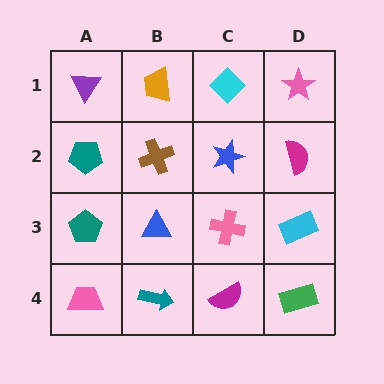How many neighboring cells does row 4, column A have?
2.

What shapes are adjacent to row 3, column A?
A teal pentagon (row 2, column A), a pink trapezoid (row 4, column A), a blue triangle (row 3, column B).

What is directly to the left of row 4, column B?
A pink trapezoid.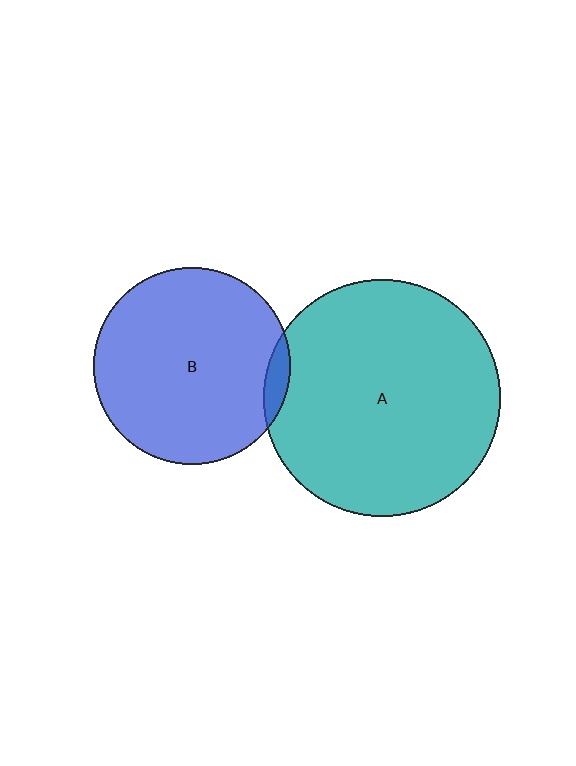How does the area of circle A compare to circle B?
Approximately 1.5 times.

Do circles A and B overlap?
Yes.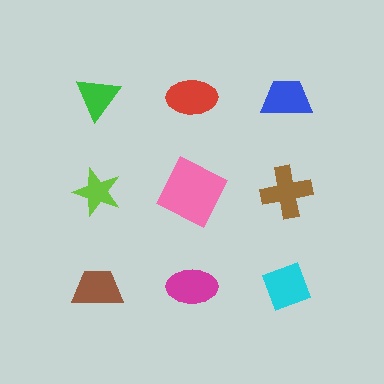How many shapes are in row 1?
3 shapes.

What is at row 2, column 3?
A brown cross.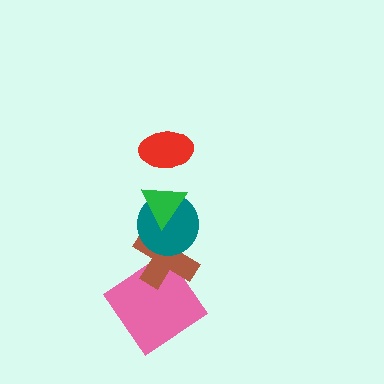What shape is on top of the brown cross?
The teal circle is on top of the brown cross.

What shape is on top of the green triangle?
The red ellipse is on top of the green triangle.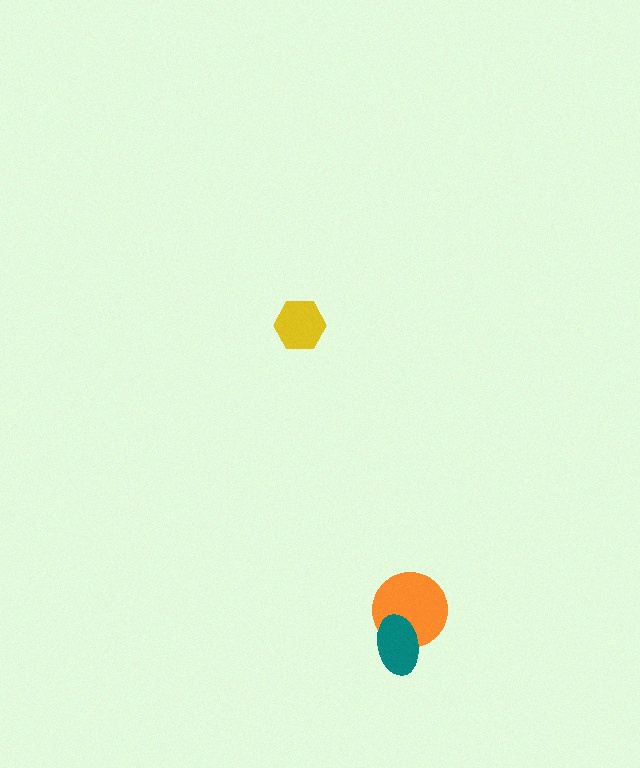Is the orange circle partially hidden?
Yes, it is partially covered by another shape.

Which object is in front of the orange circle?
The teal ellipse is in front of the orange circle.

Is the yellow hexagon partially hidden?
No, no other shape covers it.